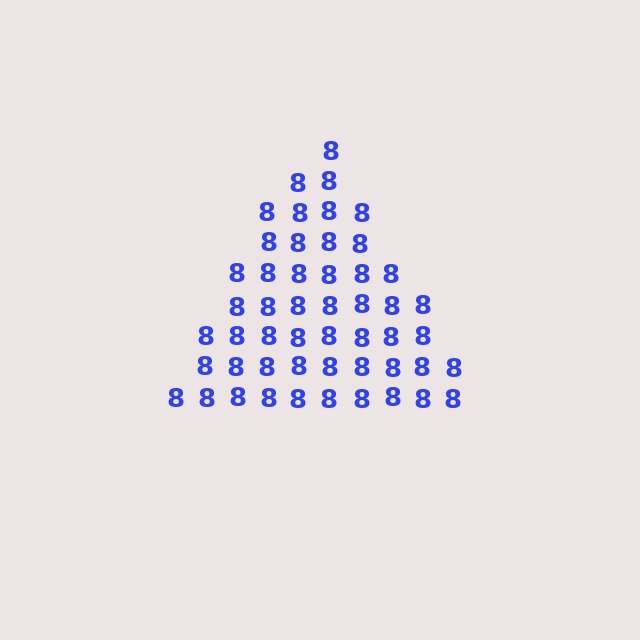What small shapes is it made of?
It is made of small digit 8's.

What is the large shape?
The large shape is a triangle.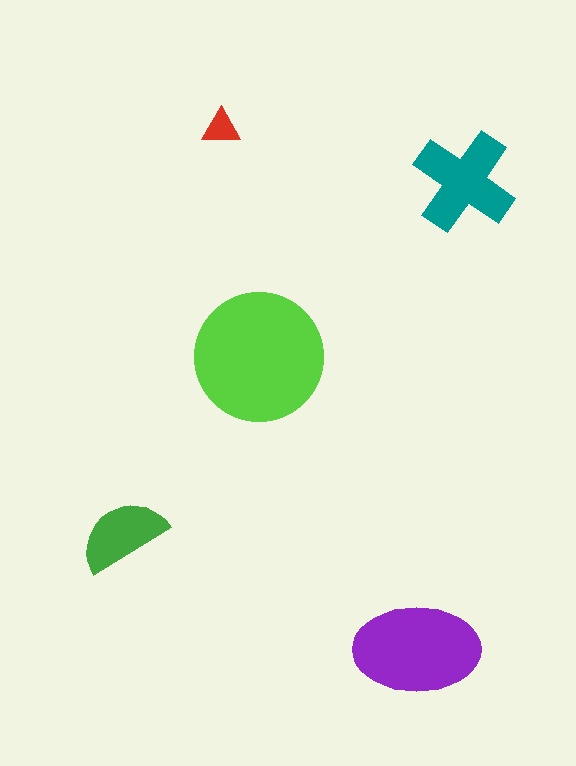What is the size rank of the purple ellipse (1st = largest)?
2nd.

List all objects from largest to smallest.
The lime circle, the purple ellipse, the teal cross, the green semicircle, the red triangle.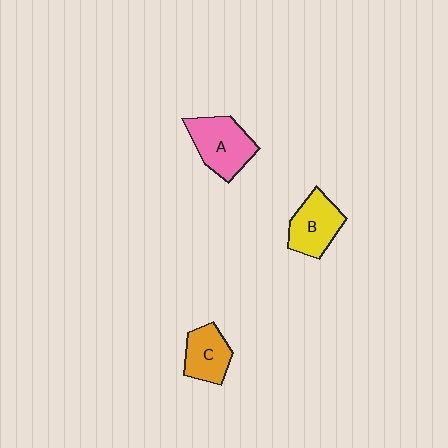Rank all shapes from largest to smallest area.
From largest to smallest: A (pink), B (yellow), C (orange).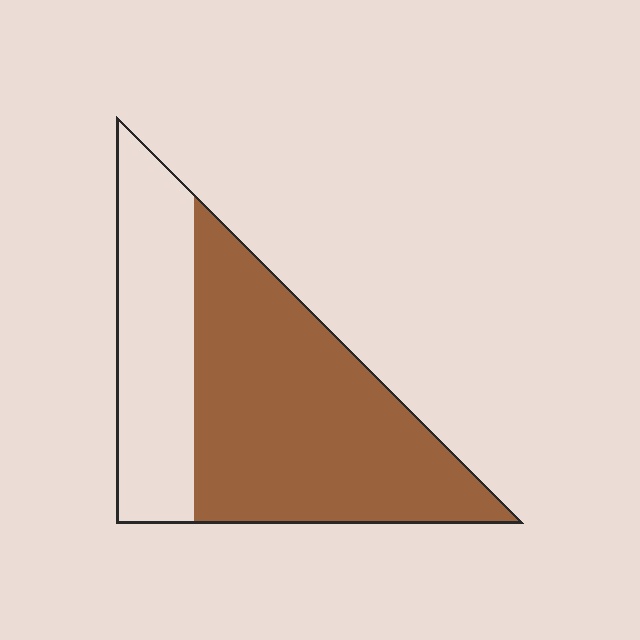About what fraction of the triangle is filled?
About two thirds (2/3).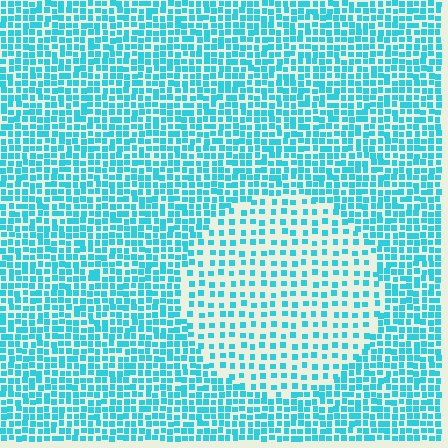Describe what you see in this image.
The image contains small cyan elements arranged at two different densities. A circle-shaped region is visible where the elements are less densely packed than the surrounding area.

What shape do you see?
I see a circle.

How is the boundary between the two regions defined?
The boundary is defined by a change in element density (approximately 2.0x ratio). All elements are the same color, size, and shape.